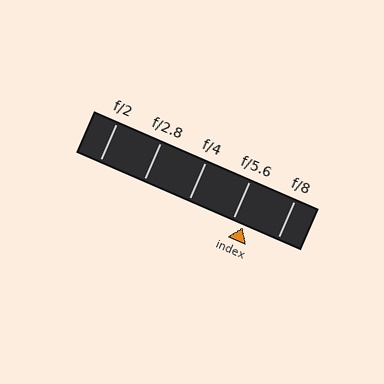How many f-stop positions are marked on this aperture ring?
There are 5 f-stop positions marked.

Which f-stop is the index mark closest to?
The index mark is closest to f/5.6.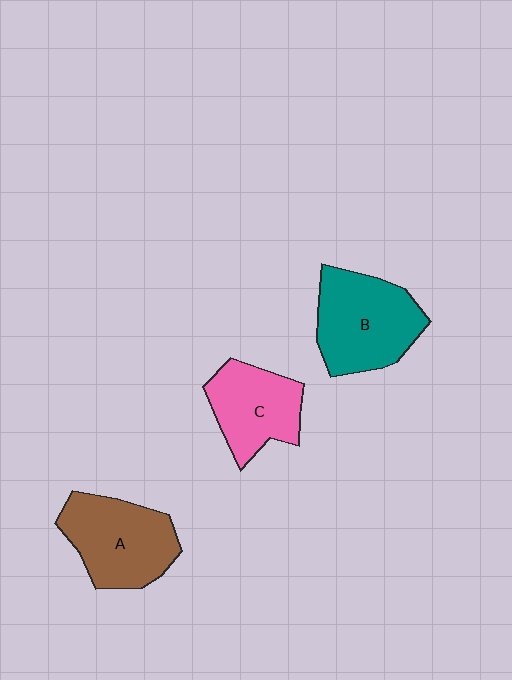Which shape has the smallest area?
Shape C (pink).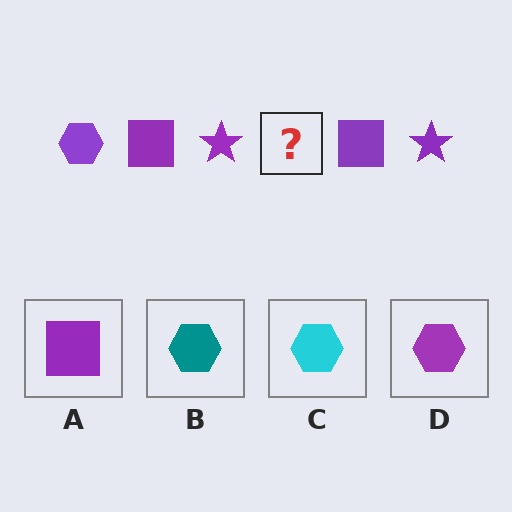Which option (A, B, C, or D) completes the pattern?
D.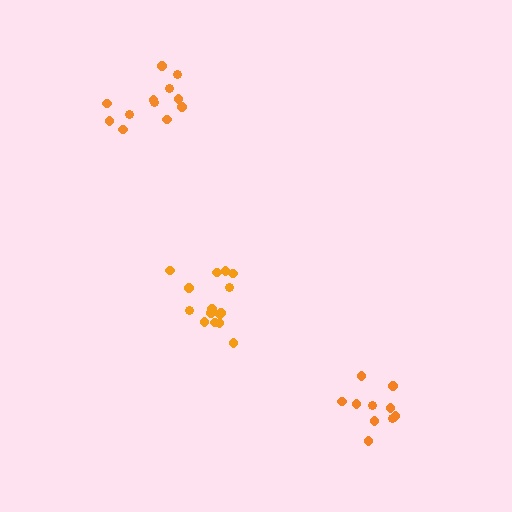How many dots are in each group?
Group 1: 12 dots, Group 2: 15 dots, Group 3: 10 dots (37 total).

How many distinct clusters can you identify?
There are 3 distinct clusters.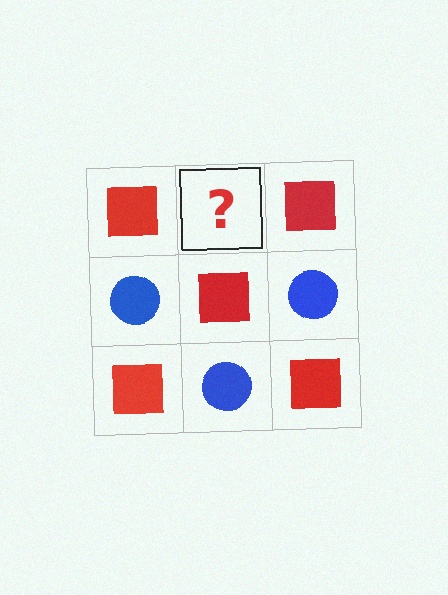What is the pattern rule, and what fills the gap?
The rule is that it alternates red square and blue circle in a checkerboard pattern. The gap should be filled with a blue circle.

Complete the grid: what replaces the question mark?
The question mark should be replaced with a blue circle.